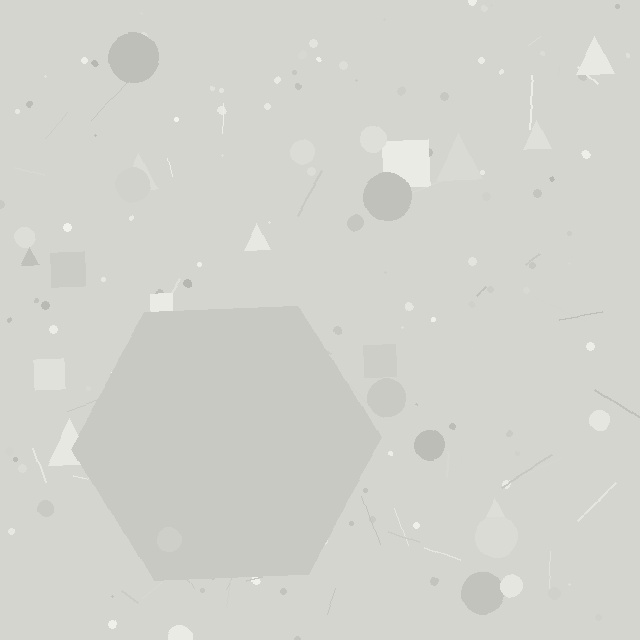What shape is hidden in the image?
A hexagon is hidden in the image.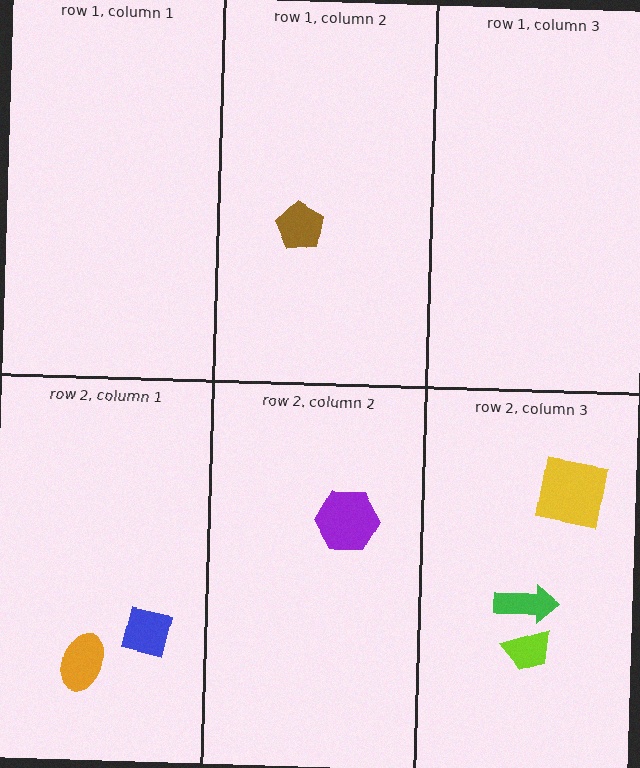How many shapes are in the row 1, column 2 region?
1.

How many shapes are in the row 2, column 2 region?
1.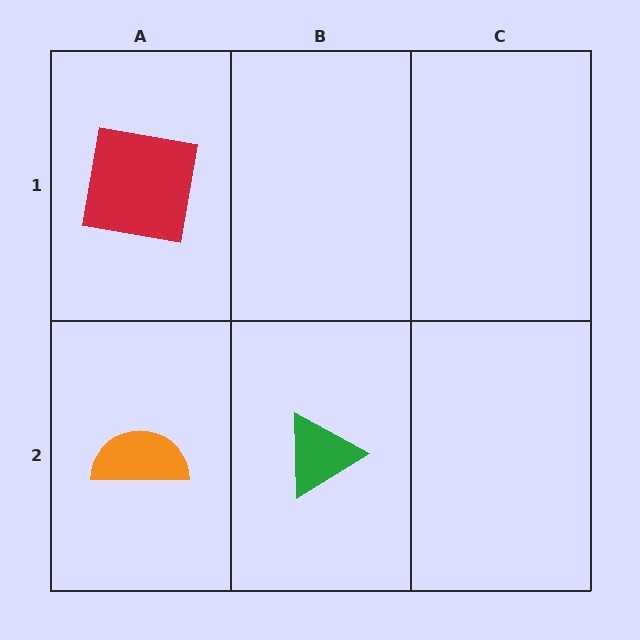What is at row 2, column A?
An orange semicircle.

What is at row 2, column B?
A green triangle.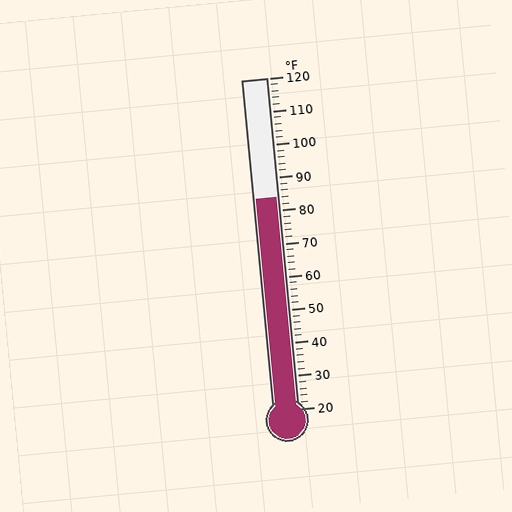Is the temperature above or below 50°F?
The temperature is above 50°F.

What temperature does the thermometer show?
The thermometer shows approximately 84°F.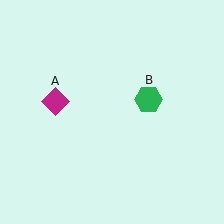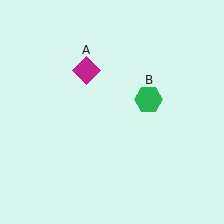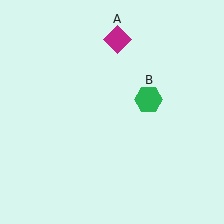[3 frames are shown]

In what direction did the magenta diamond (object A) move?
The magenta diamond (object A) moved up and to the right.